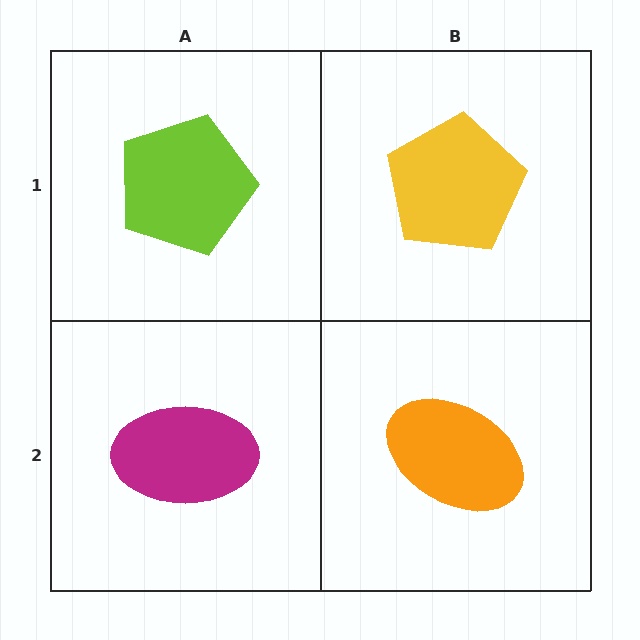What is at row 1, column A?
A lime pentagon.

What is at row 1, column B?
A yellow pentagon.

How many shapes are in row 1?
2 shapes.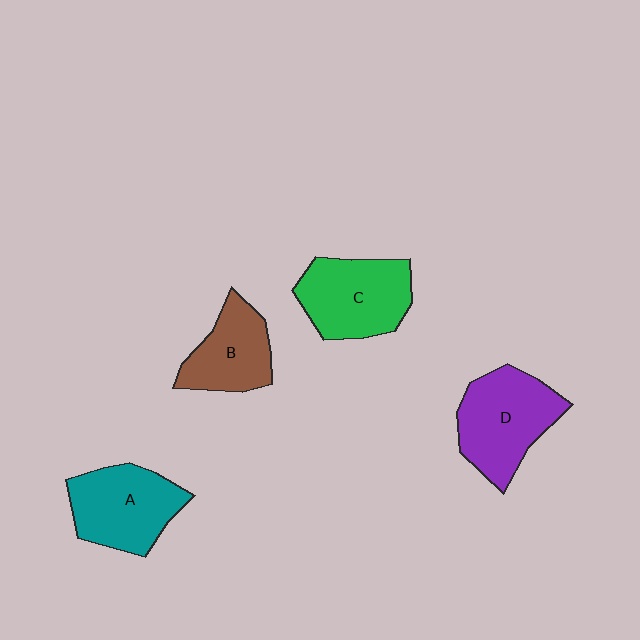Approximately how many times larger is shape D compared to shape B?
Approximately 1.4 times.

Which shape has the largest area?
Shape D (purple).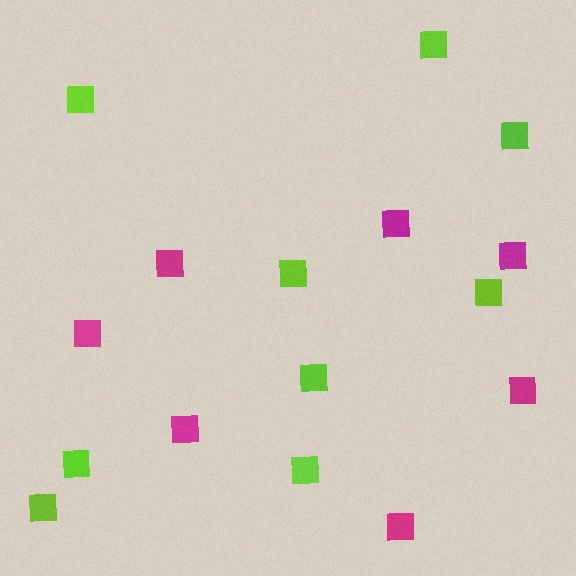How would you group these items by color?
There are 2 groups: one group of lime squares (9) and one group of magenta squares (7).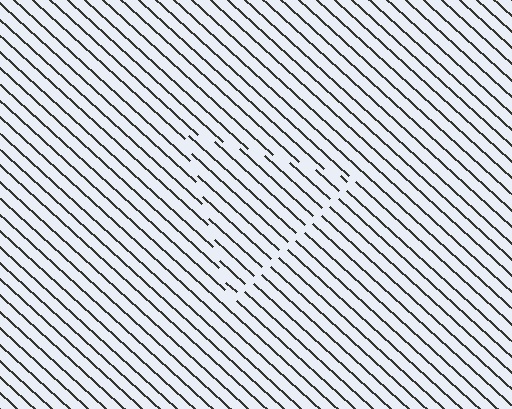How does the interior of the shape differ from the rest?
The interior of the shape contains the same grating, shifted by half a period — the contour is defined by the phase discontinuity where line-ends from the inner and outer gratings abut.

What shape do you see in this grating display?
An illusory triangle. The interior of the shape contains the same grating, shifted by half a period — the contour is defined by the phase discontinuity where line-ends from the inner and outer gratings abut.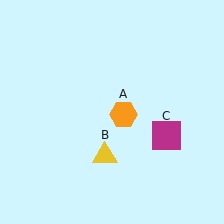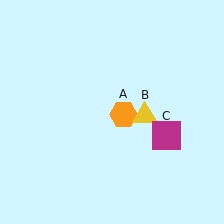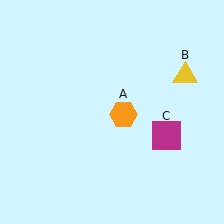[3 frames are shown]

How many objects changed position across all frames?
1 object changed position: yellow triangle (object B).